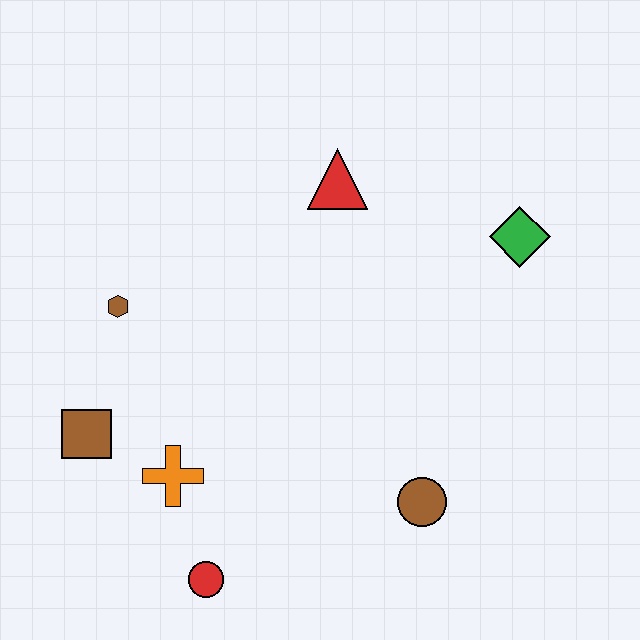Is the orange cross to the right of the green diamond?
No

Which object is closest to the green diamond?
The red triangle is closest to the green diamond.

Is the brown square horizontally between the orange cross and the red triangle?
No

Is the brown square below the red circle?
No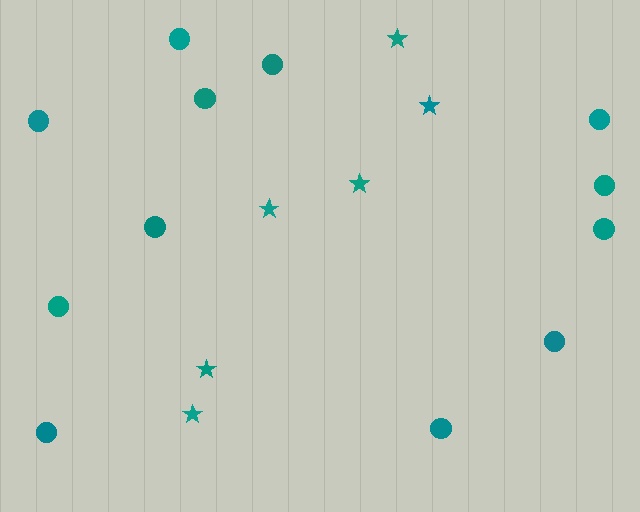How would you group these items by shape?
There are 2 groups: one group of circles (12) and one group of stars (6).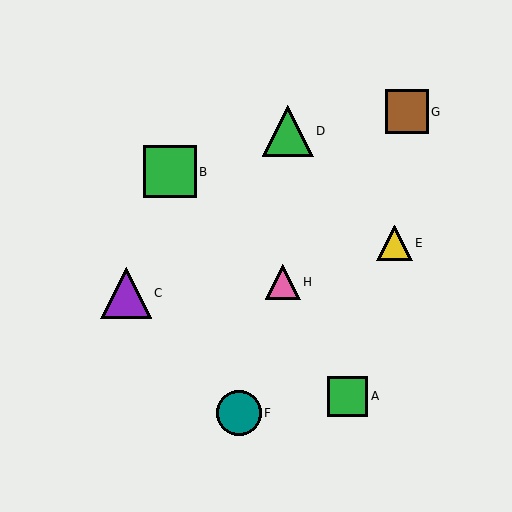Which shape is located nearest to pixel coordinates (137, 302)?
The purple triangle (labeled C) at (126, 293) is nearest to that location.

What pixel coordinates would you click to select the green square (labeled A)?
Click at (348, 396) to select the green square A.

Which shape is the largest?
The green square (labeled B) is the largest.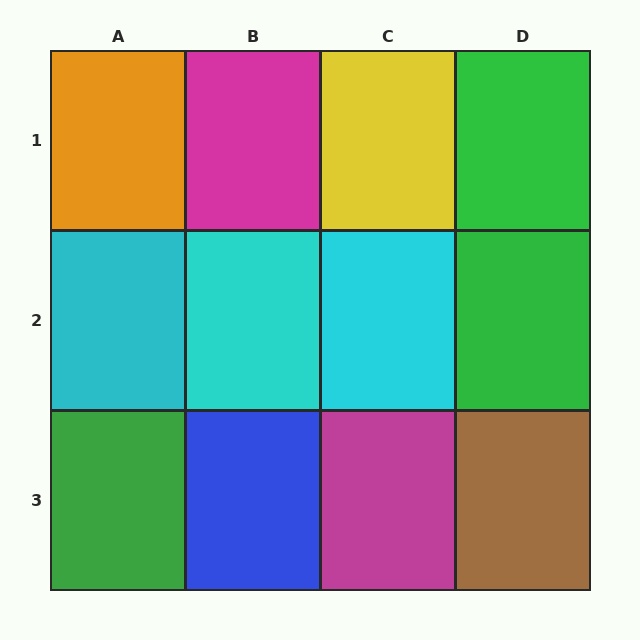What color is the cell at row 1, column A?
Orange.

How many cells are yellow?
1 cell is yellow.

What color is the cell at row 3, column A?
Green.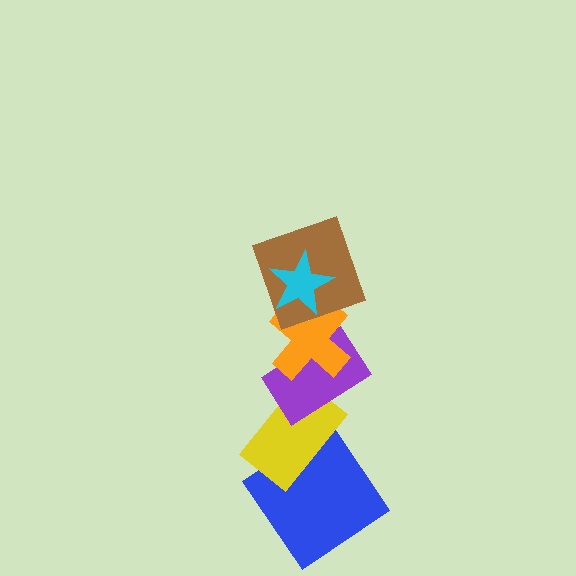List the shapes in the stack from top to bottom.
From top to bottom: the cyan star, the brown square, the orange cross, the purple rectangle, the yellow rectangle, the blue diamond.